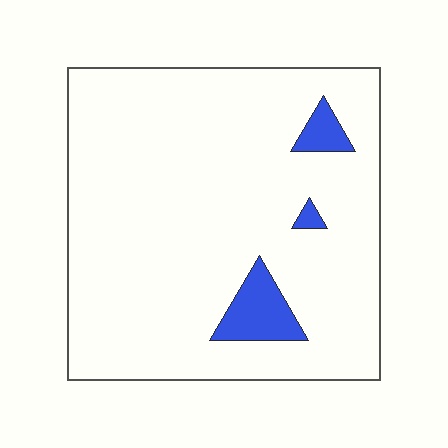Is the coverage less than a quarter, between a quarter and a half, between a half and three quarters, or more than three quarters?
Less than a quarter.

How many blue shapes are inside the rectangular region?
3.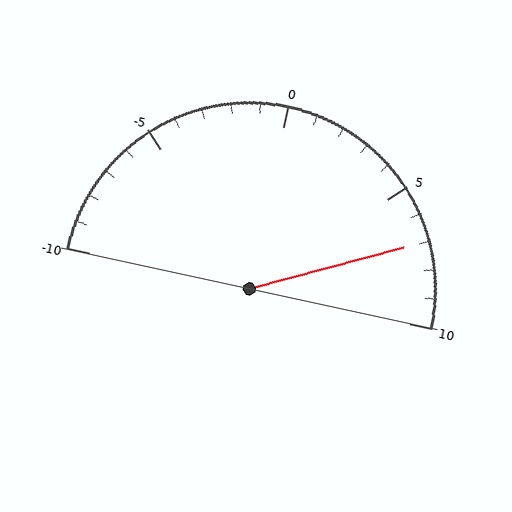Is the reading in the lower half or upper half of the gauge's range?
The reading is in the upper half of the range (-10 to 10).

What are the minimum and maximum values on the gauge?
The gauge ranges from -10 to 10.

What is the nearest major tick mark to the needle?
The nearest major tick mark is 5.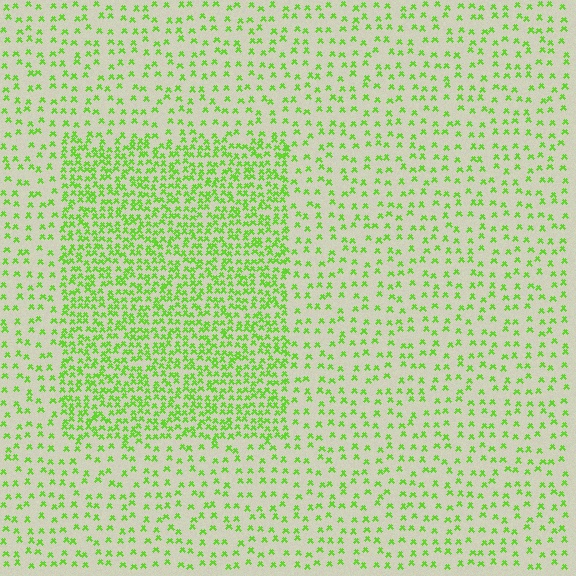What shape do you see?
I see a rectangle.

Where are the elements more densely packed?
The elements are more densely packed inside the rectangle boundary.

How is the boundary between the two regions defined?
The boundary is defined by a change in element density (approximately 2.4x ratio). All elements are the same color, size, and shape.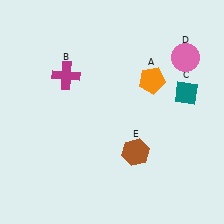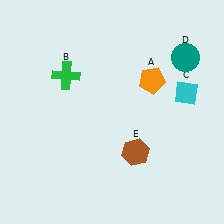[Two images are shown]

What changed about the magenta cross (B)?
In Image 1, B is magenta. In Image 2, it changed to green.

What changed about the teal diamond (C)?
In Image 1, C is teal. In Image 2, it changed to cyan.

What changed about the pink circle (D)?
In Image 1, D is pink. In Image 2, it changed to teal.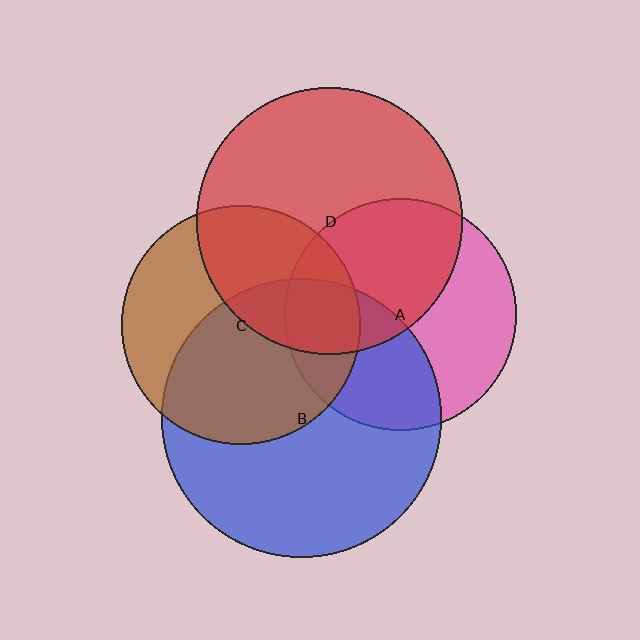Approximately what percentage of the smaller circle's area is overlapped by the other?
Approximately 20%.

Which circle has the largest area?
Circle B (blue).